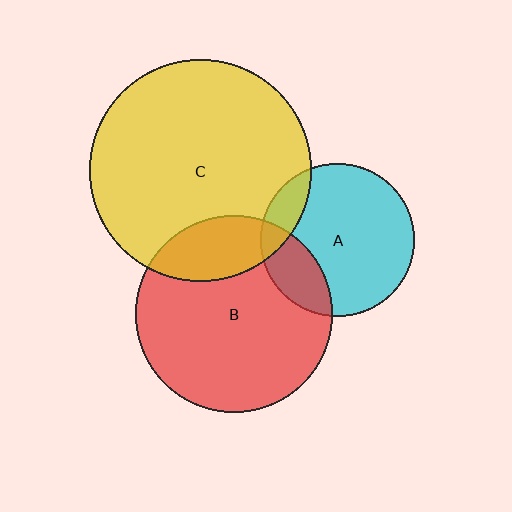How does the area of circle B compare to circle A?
Approximately 1.7 times.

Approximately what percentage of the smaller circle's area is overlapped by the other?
Approximately 20%.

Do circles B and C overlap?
Yes.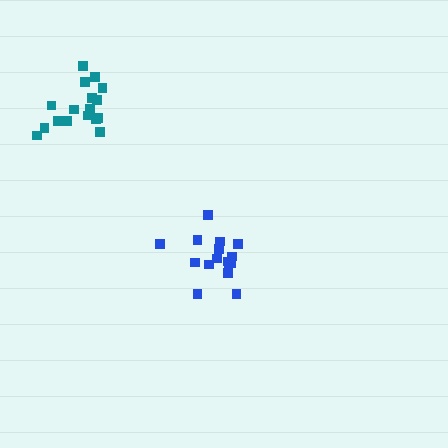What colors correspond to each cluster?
The clusters are colored: blue, teal.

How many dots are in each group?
Group 1: 16 dots, Group 2: 17 dots (33 total).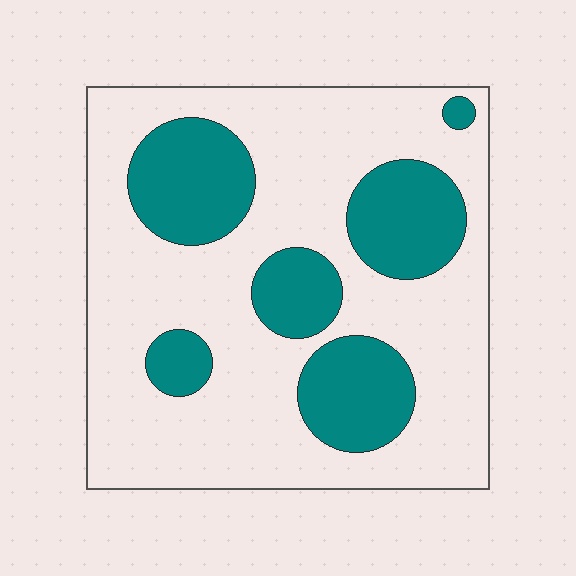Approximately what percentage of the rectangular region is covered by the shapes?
Approximately 30%.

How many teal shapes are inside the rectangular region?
6.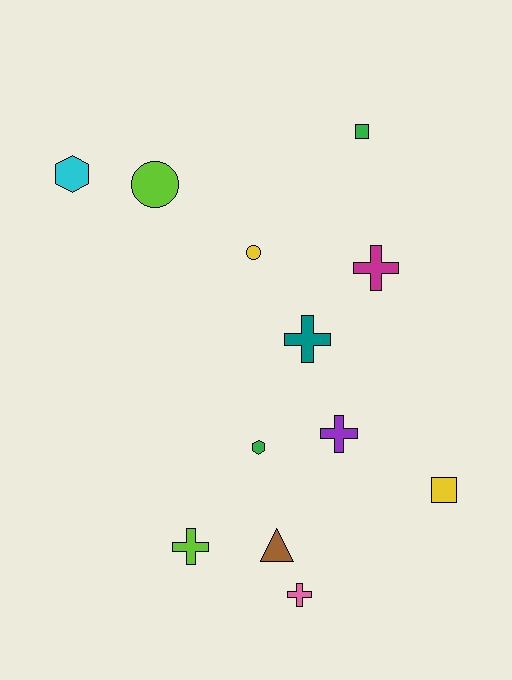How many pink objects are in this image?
There is 1 pink object.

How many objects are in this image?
There are 12 objects.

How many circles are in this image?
There are 2 circles.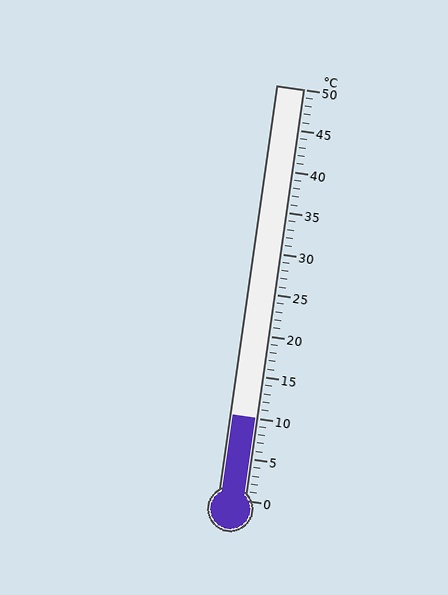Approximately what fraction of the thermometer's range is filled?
The thermometer is filled to approximately 20% of its range.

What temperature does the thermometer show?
The thermometer shows approximately 10°C.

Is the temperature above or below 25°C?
The temperature is below 25°C.